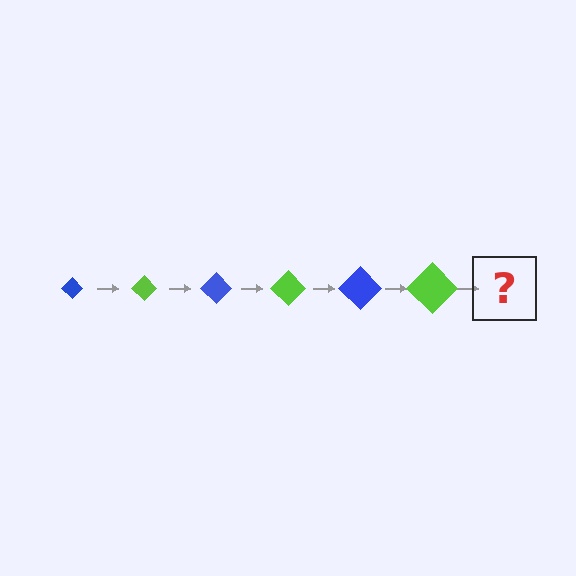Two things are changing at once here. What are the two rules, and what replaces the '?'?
The two rules are that the diamond grows larger each step and the color cycles through blue and lime. The '?' should be a blue diamond, larger than the previous one.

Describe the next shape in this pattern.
It should be a blue diamond, larger than the previous one.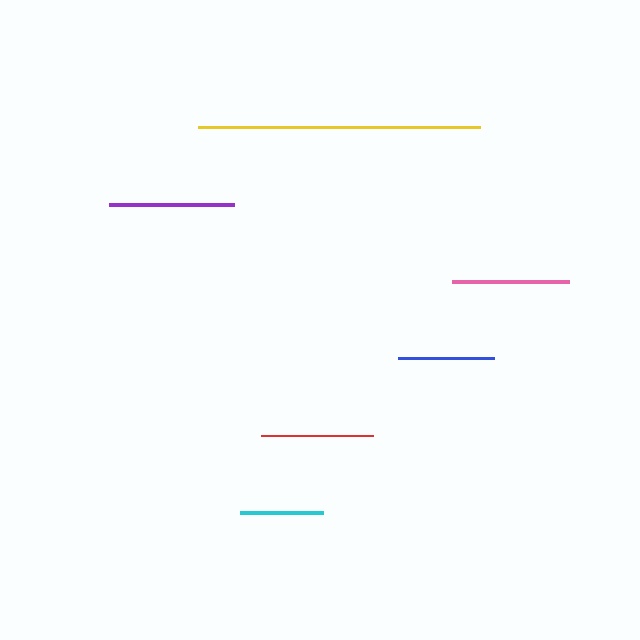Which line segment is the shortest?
The cyan line is the shortest at approximately 83 pixels.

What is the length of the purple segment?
The purple segment is approximately 124 pixels long.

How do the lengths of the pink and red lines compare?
The pink and red lines are approximately the same length.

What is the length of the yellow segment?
The yellow segment is approximately 282 pixels long.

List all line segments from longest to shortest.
From longest to shortest: yellow, purple, pink, red, blue, cyan.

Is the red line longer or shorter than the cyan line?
The red line is longer than the cyan line.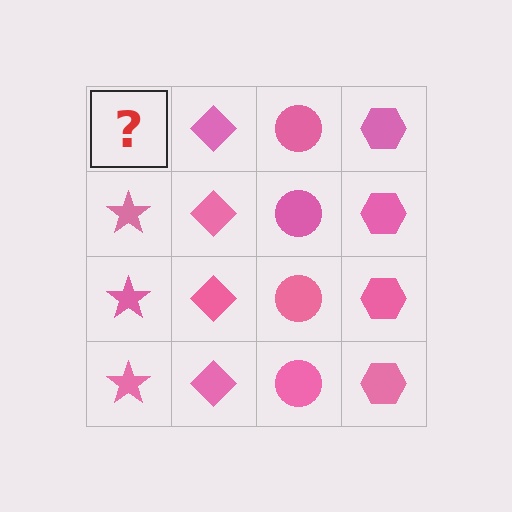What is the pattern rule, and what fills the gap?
The rule is that each column has a consistent shape. The gap should be filled with a pink star.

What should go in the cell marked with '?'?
The missing cell should contain a pink star.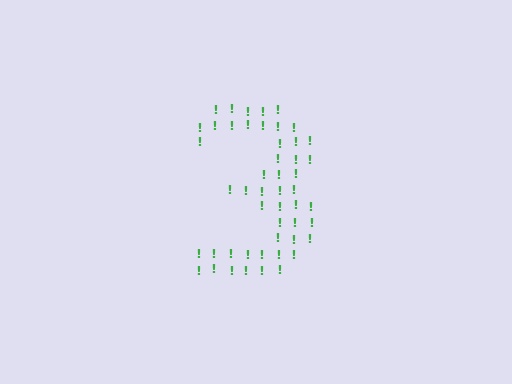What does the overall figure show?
The overall figure shows the digit 3.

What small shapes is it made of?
It is made of small exclamation marks.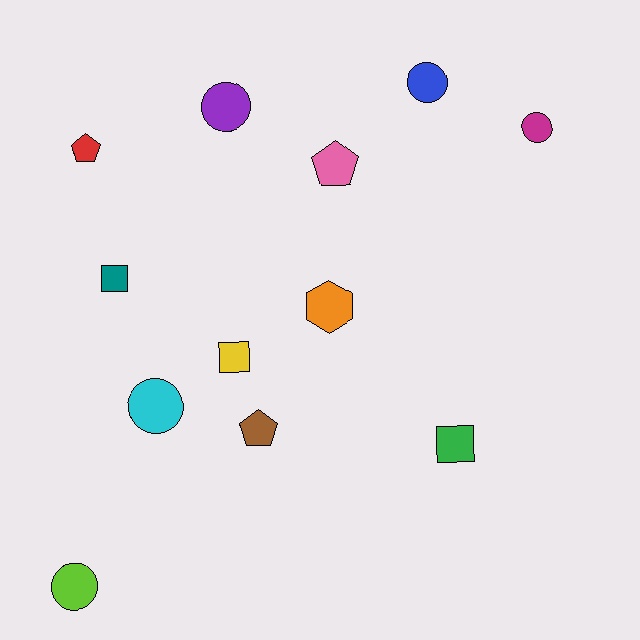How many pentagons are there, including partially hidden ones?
There are 3 pentagons.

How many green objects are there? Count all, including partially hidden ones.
There is 1 green object.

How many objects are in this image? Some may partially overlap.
There are 12 objects.